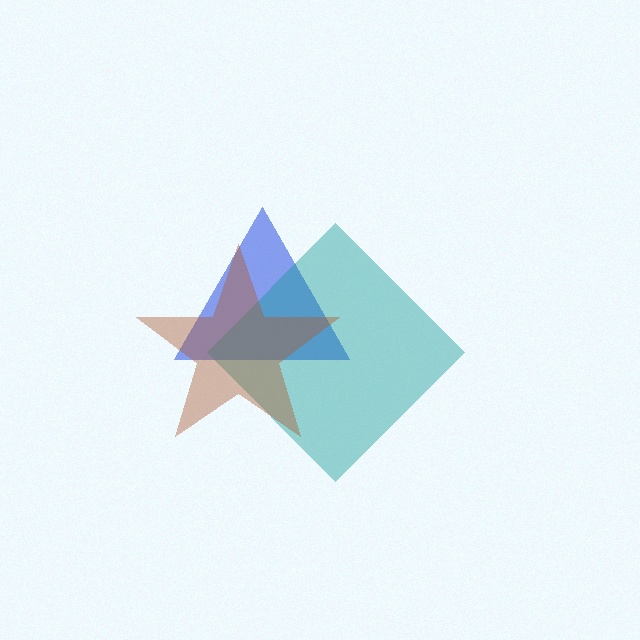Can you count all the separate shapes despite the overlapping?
Yes, there are 3 separate shapes.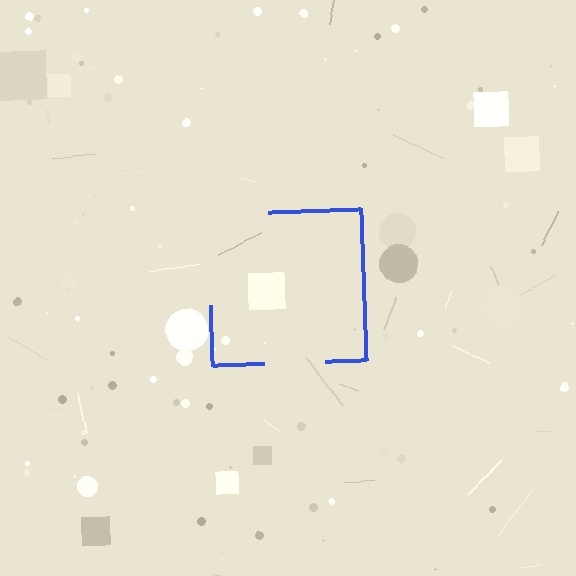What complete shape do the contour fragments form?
The contour fragments form a square.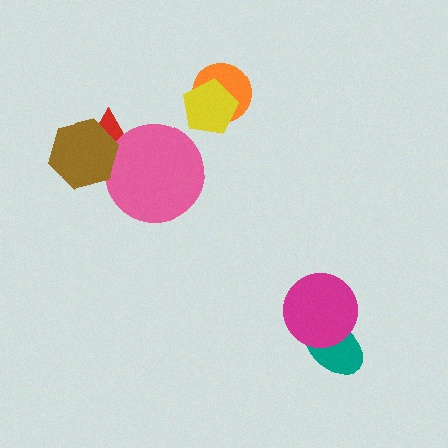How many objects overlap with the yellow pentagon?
1 object overlaps with the yellow pentagon.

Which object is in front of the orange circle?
The yellow pentagon is in front of the orange circle.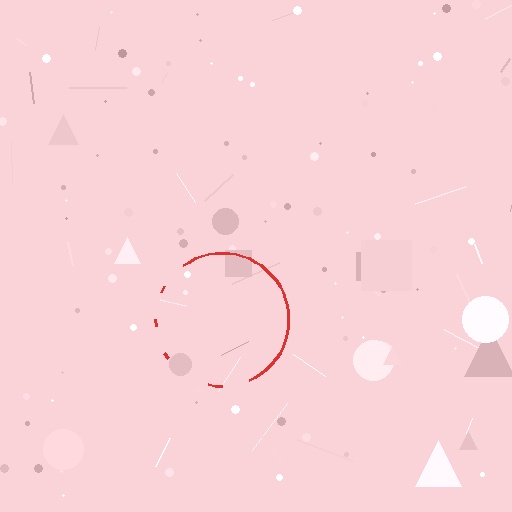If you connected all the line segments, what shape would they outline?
They would outline a circle.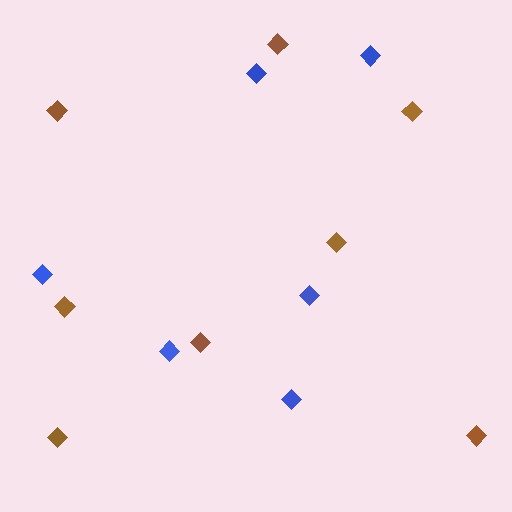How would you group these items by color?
There are 2 groups: one group of brown diamonds (8) and one group of blue diamonds (6).